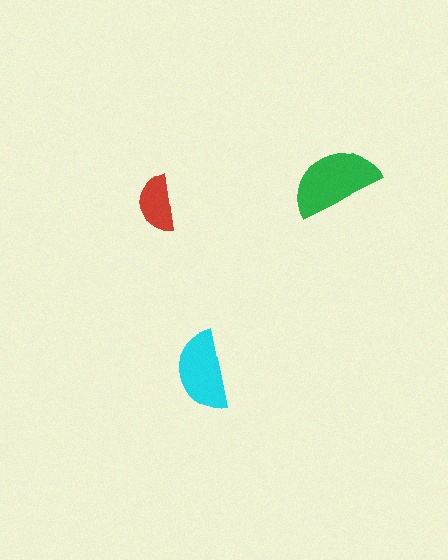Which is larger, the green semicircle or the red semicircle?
The green one.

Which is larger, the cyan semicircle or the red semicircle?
The cyan one.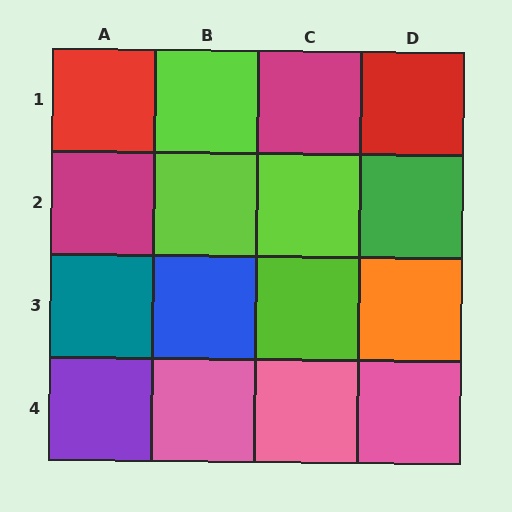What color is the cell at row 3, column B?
Blue.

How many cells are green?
1 cell is green.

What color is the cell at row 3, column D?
Orange.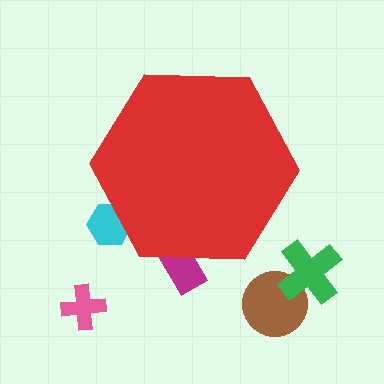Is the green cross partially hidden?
No, the green cross is fully visible.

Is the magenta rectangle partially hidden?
Yes, the magenta rectangle is partially hidden behind the red hexagon.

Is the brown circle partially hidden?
No, the brown circle is fully visible.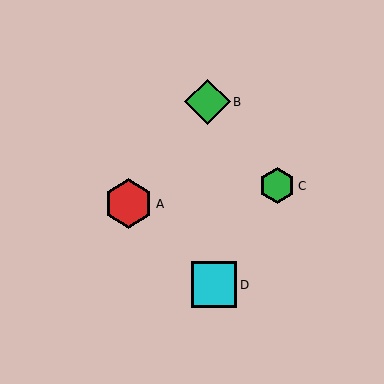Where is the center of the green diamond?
The center of the green diamond is at (208, 102).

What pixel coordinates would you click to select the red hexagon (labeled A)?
Click at (129, 204) to select the red hexagon A.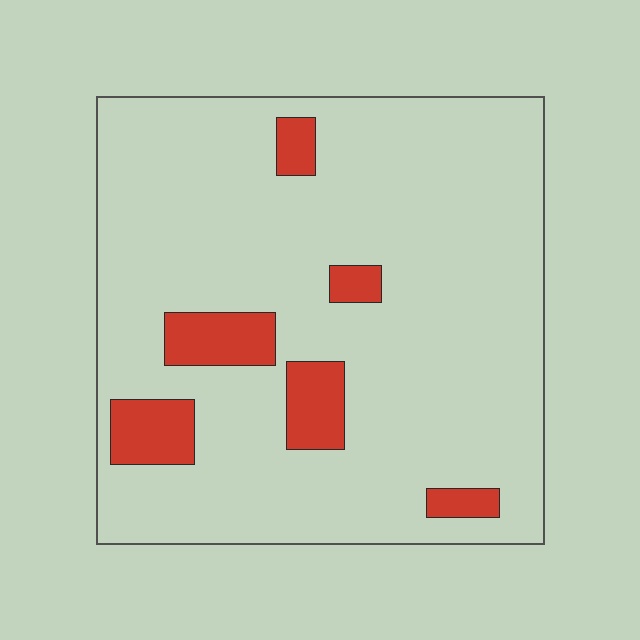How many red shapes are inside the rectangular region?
6.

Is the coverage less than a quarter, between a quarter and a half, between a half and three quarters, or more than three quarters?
Less than a quarter.